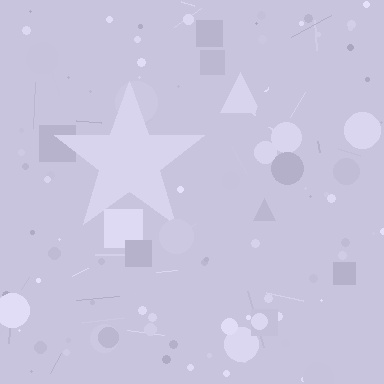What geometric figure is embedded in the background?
A star is embedded in the background.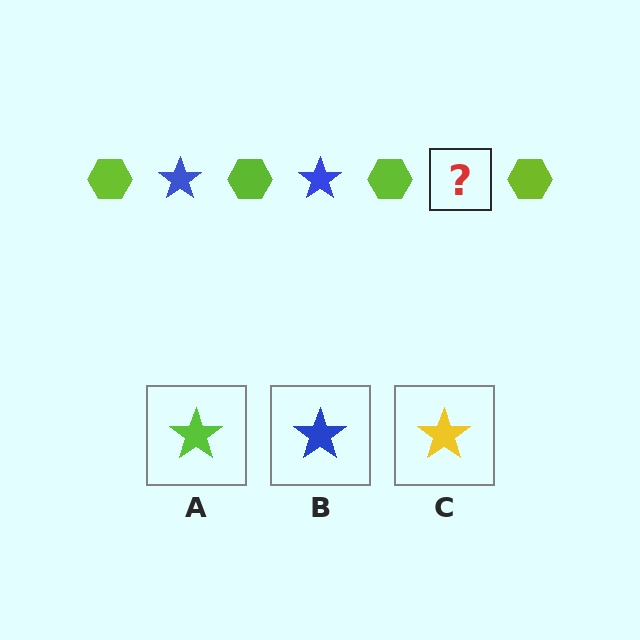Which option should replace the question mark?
Option B.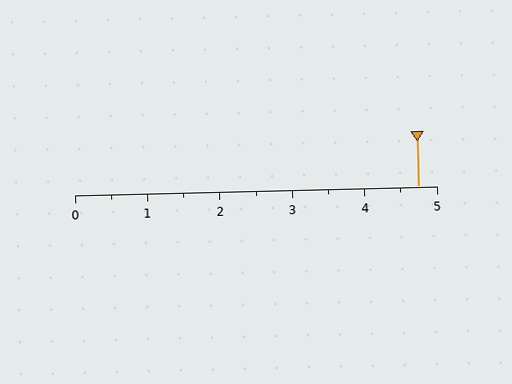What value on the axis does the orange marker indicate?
The marker indicates approximately 4.8.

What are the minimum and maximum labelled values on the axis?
The axis runs from 0 to 5.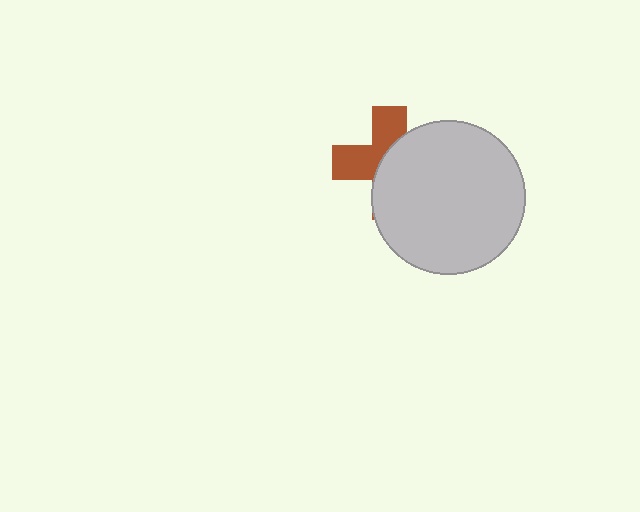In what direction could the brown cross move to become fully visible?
The brown cross could move left. That would shift it out from behind the light gray circle entirely.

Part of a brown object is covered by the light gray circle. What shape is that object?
It is a cross.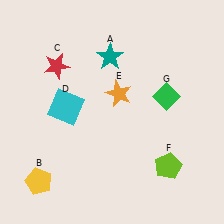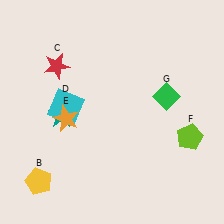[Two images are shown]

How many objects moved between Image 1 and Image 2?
3 objects moved between the two images.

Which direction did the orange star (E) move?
The orange star (E) moved left.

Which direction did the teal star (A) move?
The teal star (A) moved down.